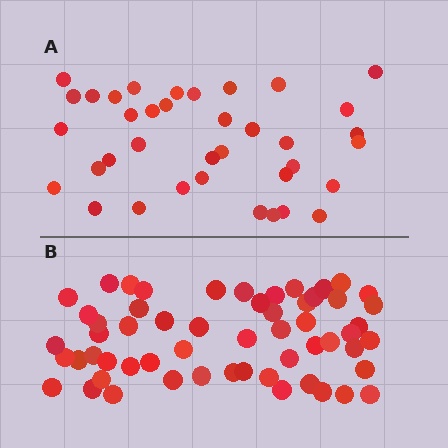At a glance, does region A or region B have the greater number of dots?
Region B (the bottom region) has more dots.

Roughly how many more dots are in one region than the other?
Region B has approximately 20 more dots than region A.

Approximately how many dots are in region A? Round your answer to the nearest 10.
About 40 dots. (The exact count is 37, which rounds to 40.)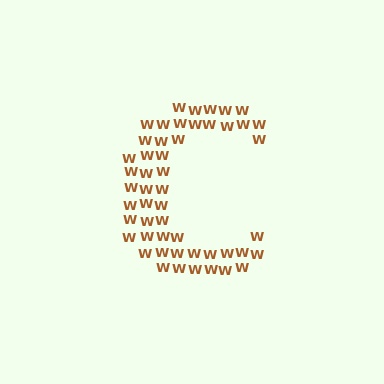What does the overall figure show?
The overall figure shows the letter C.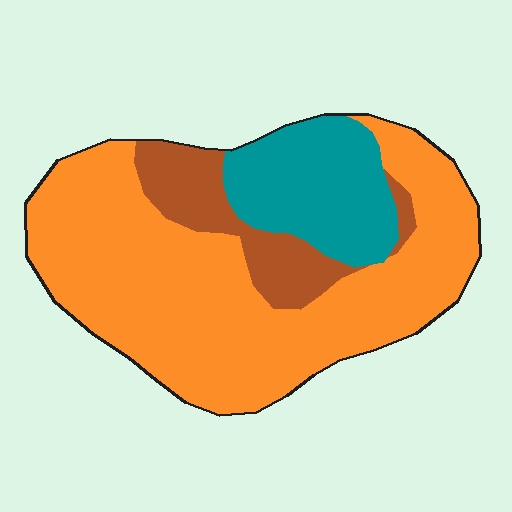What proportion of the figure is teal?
Teal covers 20% of the figure.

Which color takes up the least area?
Brown, at roughly 15%.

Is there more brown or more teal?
Teal.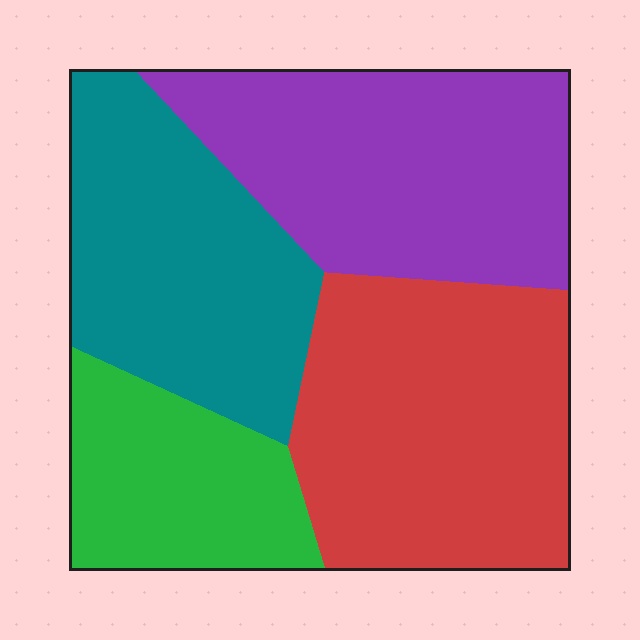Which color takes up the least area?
Green, at roughly 15%.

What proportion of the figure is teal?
Teal covers roughly 25% of the figure.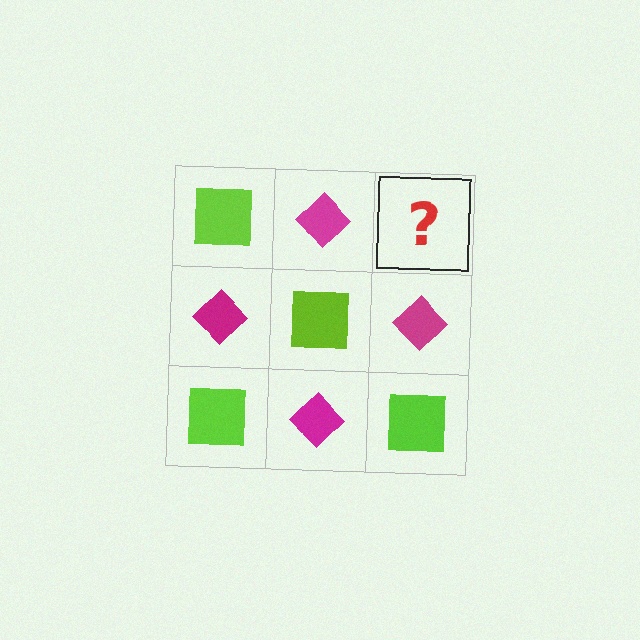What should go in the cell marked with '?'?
The missing cell should contain a lime square.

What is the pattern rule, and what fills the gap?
The rule is that it alternates lime square and magenta diamond in a checkerboard pattern. The gap should be filled with a lime square.